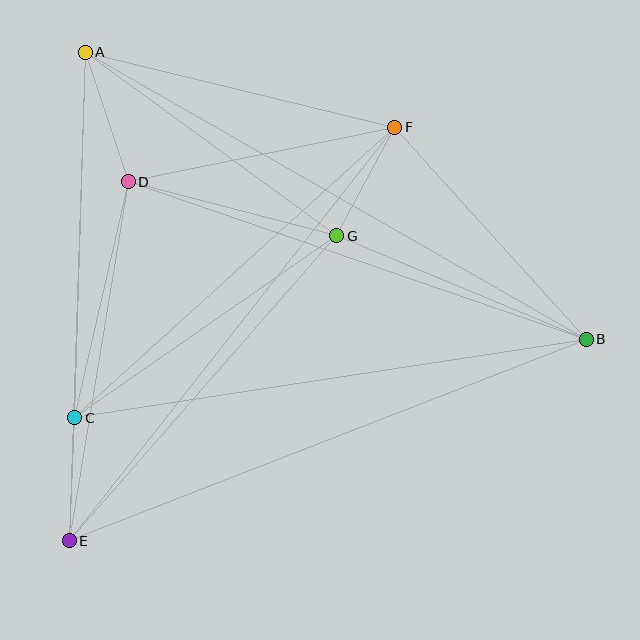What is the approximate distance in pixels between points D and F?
The distance between D and F is approximately 272 pixels.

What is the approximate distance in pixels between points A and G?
The distance between A and G is approximately 311 pixels.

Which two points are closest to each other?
Points F and G are closest to each other.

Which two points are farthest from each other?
Points A and B are farthest from each other.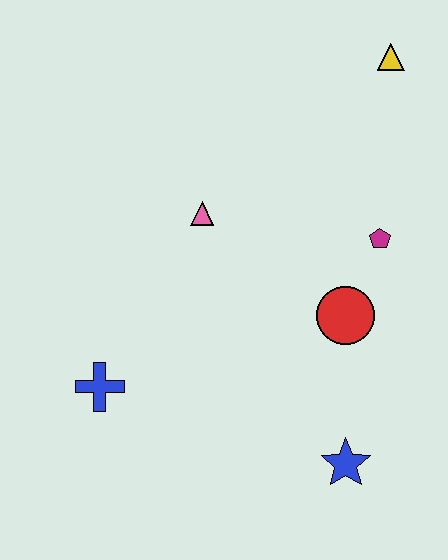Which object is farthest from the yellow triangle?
The blue cross is farthest from the yellow triangle.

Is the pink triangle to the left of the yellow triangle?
Yes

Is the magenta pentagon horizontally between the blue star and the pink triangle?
No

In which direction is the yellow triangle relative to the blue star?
The yellow triangle is above the blue star.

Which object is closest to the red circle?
The magenta pentagon is closest to the red circle.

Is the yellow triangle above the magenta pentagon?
Yes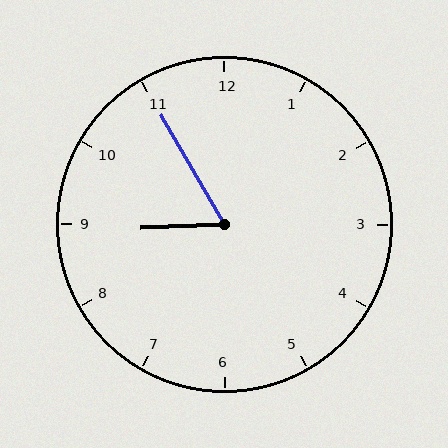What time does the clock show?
8:55.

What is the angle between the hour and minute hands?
Approximately 62 degrees.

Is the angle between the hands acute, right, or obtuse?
It is acute.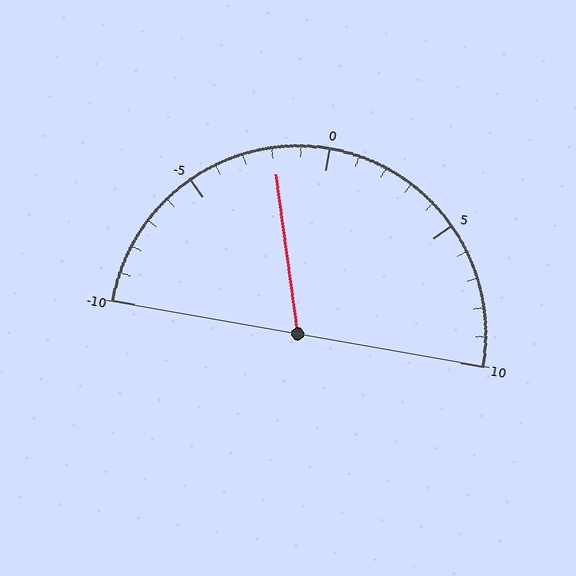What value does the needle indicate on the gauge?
The needle indicates approximately -2.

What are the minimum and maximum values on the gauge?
The gauge ranges from -10 to 10.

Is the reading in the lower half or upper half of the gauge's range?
The reading is in the lower half of the range (-10 to 10).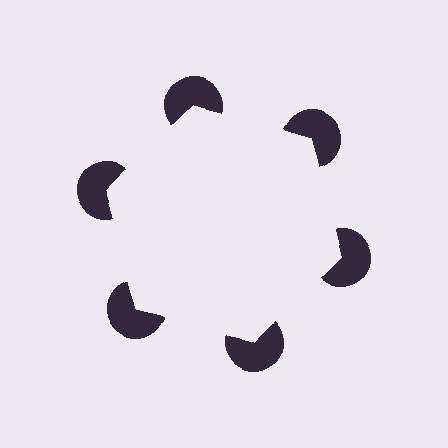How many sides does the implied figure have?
6 sides.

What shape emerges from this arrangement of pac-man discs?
An illusory hexagon — its edges are inferred from the aligned wedge cuts in the pac-man discs, not physically drawn.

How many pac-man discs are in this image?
There are 6 — one at each vertex of the illusory hexagon.